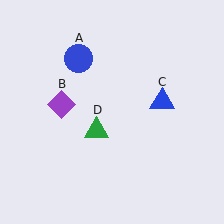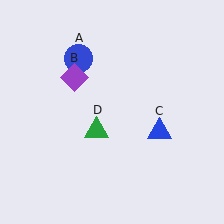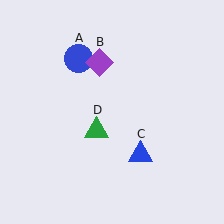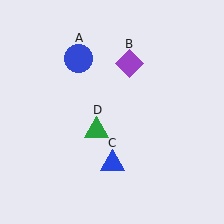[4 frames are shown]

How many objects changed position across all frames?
2 objects changed position: purple diamond (object B), blue triangle (object C).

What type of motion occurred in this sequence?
The purple diamond (object B), blue triangle (object C) rotated clockwise around the center of the scene.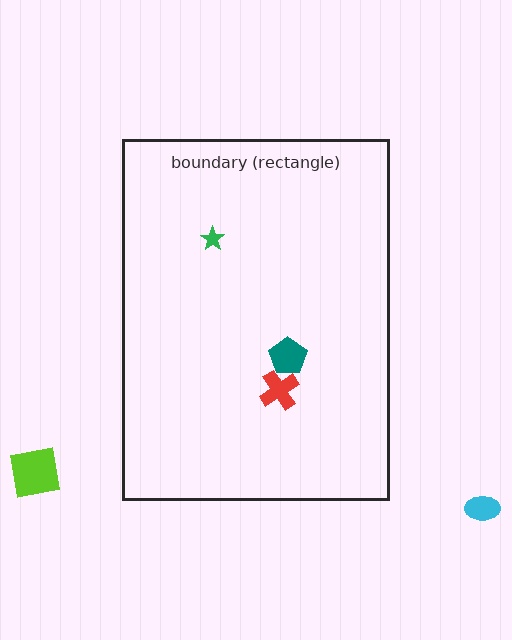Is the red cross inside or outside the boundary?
Inside.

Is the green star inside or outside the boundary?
Inside.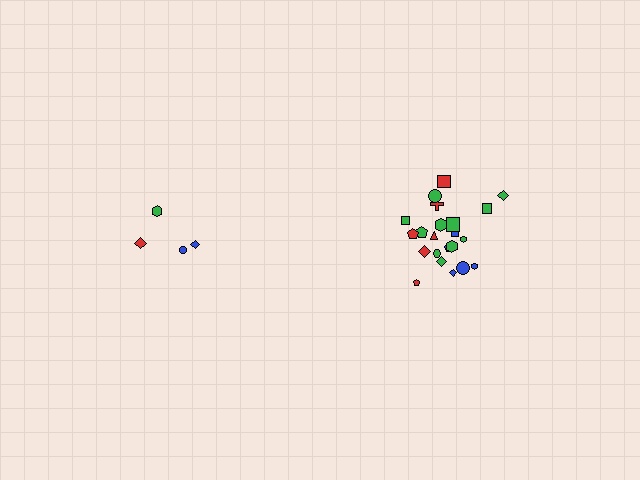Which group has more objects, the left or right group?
The right group.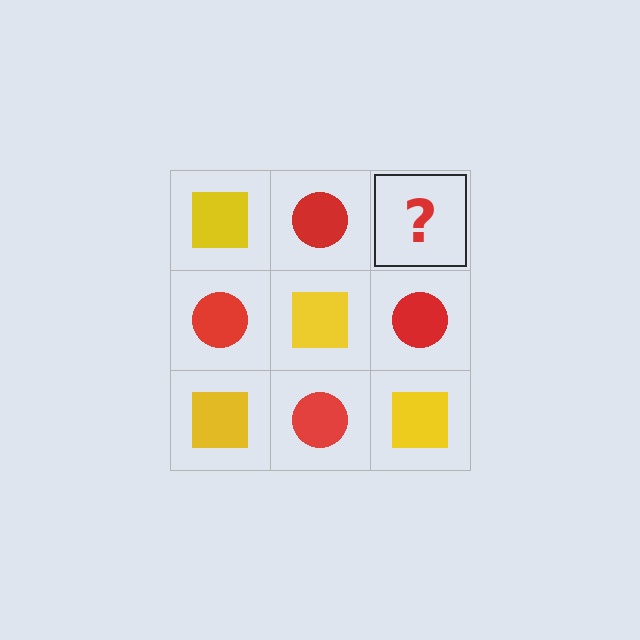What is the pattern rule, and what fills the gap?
The rule is that it alternates yellow square and red circle in a checkerboard pattern. The gap should be filled with a yellow square.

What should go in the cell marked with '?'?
The missing cell should contain a yellow square.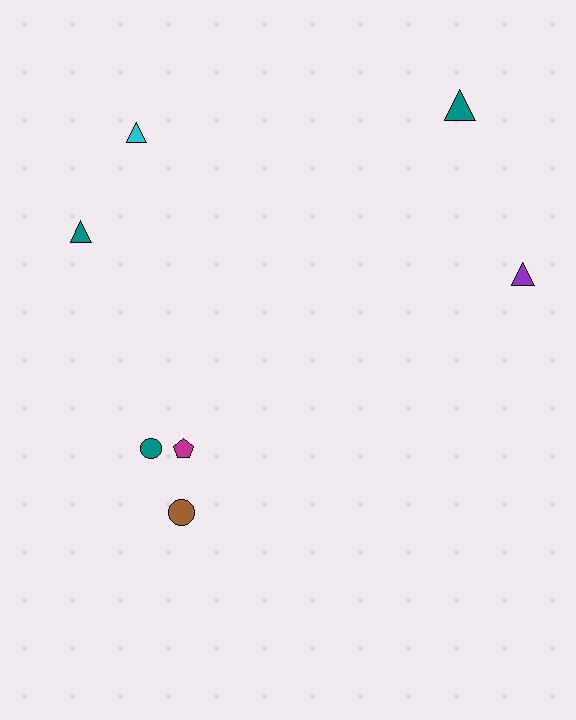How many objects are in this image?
There are 7 objects.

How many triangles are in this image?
There are 4 triangles.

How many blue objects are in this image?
There are no blue objects.